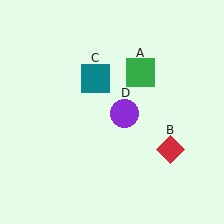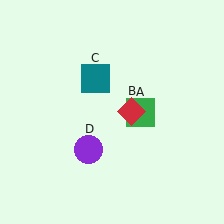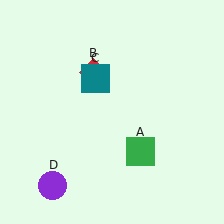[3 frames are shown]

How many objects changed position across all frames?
3 objects changed position: green square (object A), red diamond (object B), purple circle (object D).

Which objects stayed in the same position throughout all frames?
Teal square (object C) remained stationary.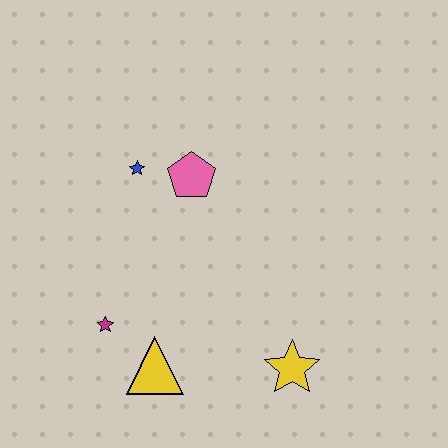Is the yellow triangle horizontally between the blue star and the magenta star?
No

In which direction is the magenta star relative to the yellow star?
The magenta star is to the left of the yellow star.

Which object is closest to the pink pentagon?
The blue star is closest to the pink pentagon.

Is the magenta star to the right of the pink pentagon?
No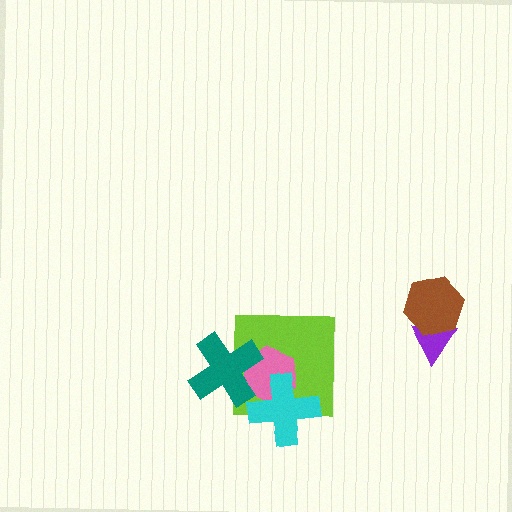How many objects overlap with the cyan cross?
2 objects overlap with the cyan cross.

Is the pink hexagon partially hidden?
Yes, it is partially covered by another shape.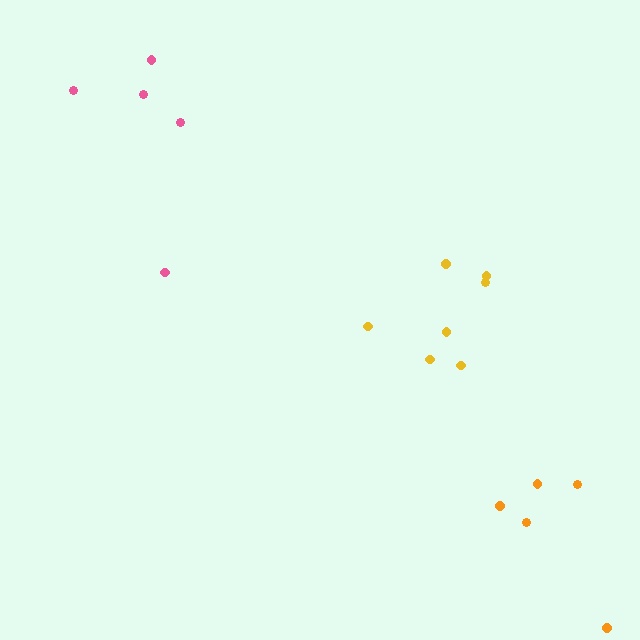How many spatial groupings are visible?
There are 3 spatial groupings.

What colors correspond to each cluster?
The clusters are colored: yellow, orange, pink.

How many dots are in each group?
Group 1: 7 dots, Group 2: 5 dots, Group 3: 5 dots (17 total).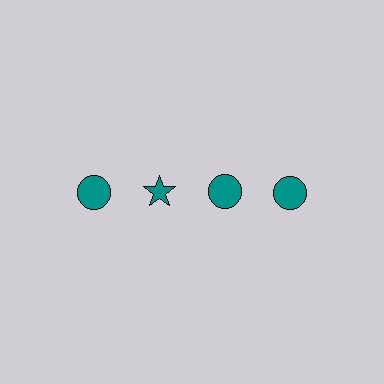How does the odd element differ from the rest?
It has a different shape: star instead of circle.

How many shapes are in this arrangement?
There are 4 shapes arranged in a grid pattern.